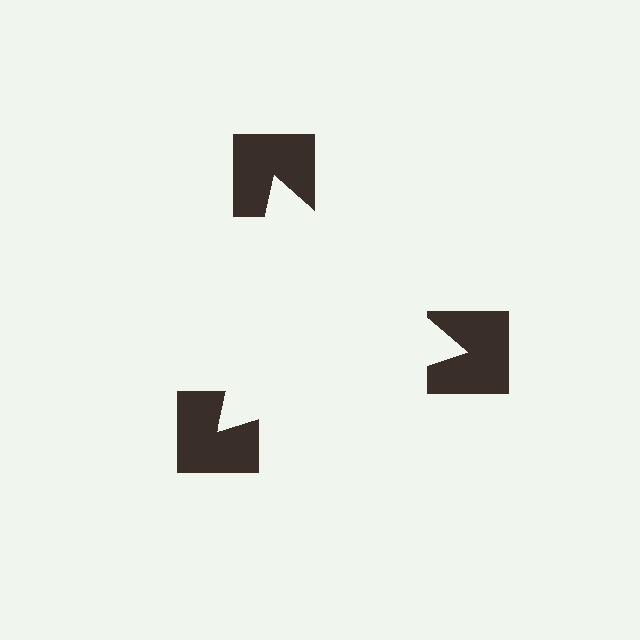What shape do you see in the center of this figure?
An illusory triangle — its edges are inferred from the aligned wedge cuts in the notched squares, not physically drawn.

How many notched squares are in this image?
There are 3 — one at each vertex of the illusory triangle.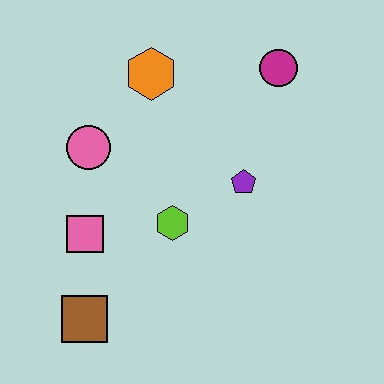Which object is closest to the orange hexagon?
The pink circle is closest to the orange hexagon.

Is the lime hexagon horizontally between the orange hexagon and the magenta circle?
Yes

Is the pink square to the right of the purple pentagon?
No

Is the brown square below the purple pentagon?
Yes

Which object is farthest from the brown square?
The magenta circle is farthest from the brown square.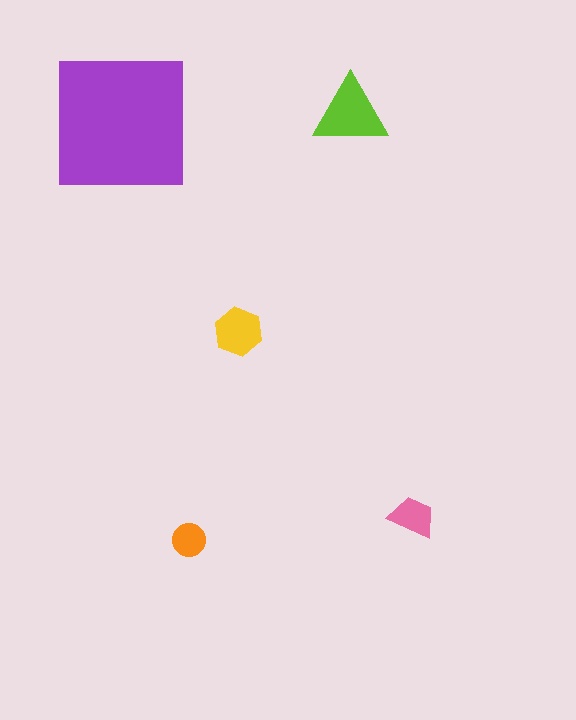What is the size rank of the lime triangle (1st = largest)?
2nd.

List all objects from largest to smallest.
The purple square, the lime triangle, the yellow hexagon, the pink trapezoid, the orange circle.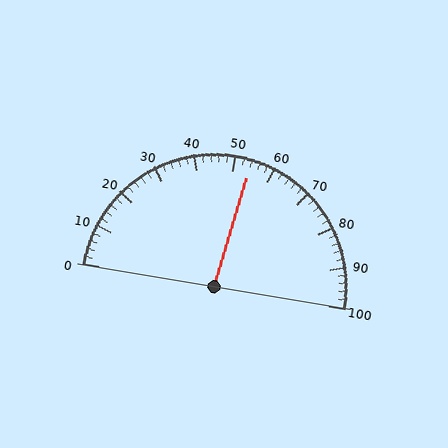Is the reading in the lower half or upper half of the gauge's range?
The reading is in the upper half of the range (0 to 100).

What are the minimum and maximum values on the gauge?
The gauge ranges from 0 to 100.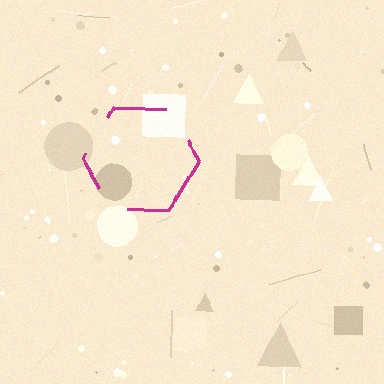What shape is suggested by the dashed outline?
The dashed outline suggests a hexagon.